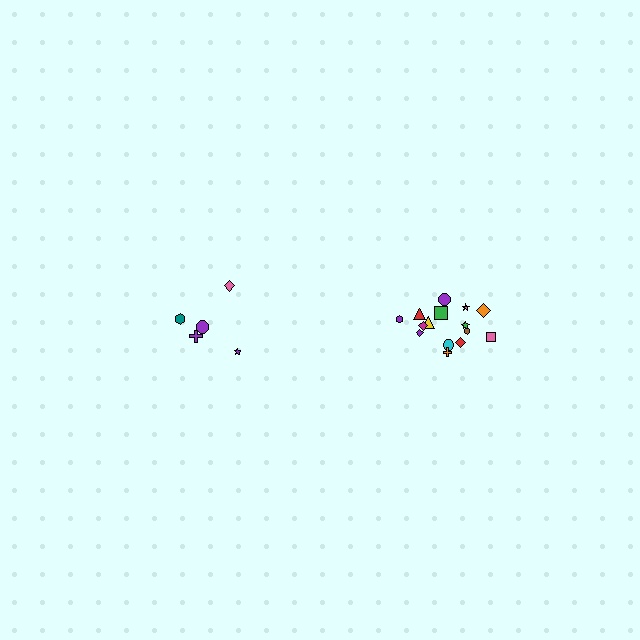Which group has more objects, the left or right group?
The right group.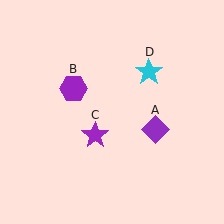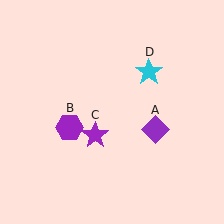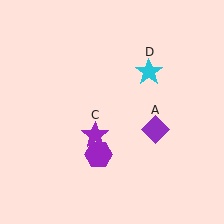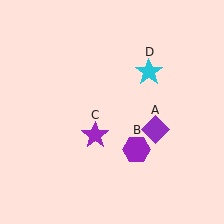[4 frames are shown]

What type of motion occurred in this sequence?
The purple hexagon (object B) rotated counterclockwise around the center of the scene.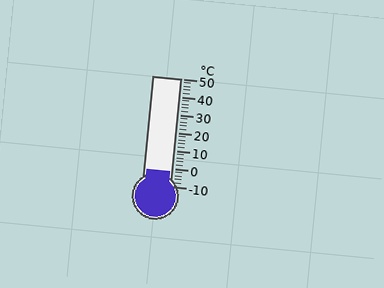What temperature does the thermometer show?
The thermometer shows approximately -2°C.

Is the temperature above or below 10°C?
The temperature is below 10°C.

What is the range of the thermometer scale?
The thermometer scale ranges from -10°C to 50°C.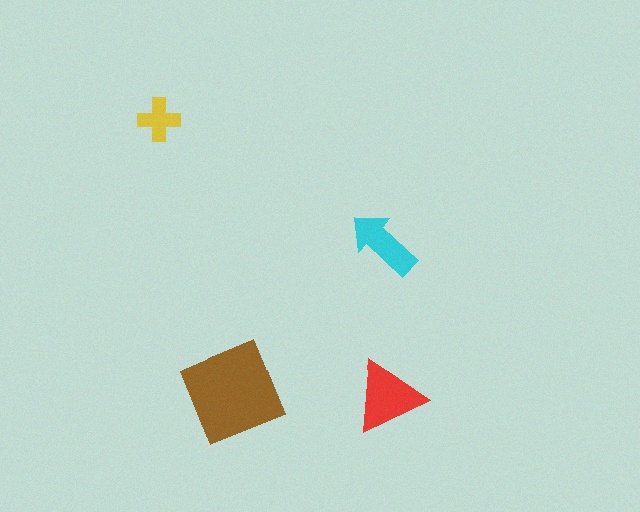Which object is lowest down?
The red triangle is bottommost.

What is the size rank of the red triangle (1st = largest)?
2nd.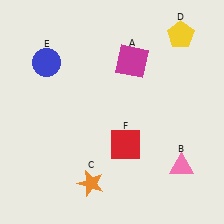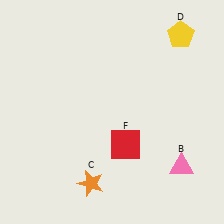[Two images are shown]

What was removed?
The blue circle (E), the magenta square (A) were removed in Image 2.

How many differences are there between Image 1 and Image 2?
There are 2 differences between the two images.